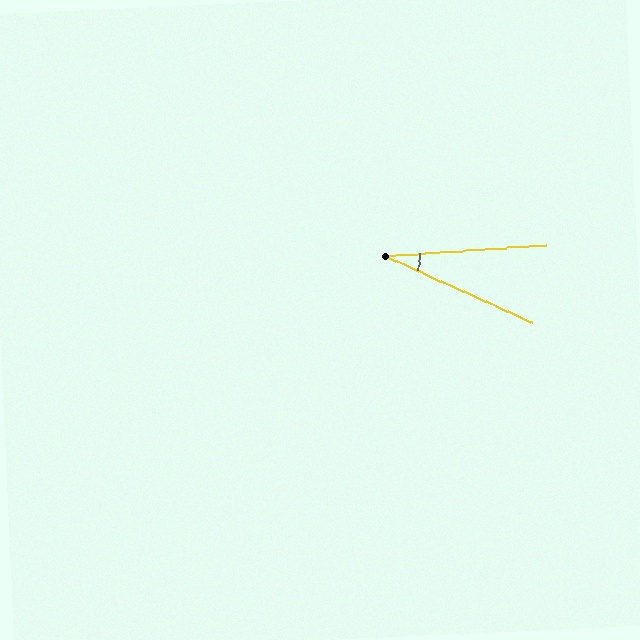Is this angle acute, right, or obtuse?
It is acute.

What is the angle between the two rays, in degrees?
Approximately 29 degrees.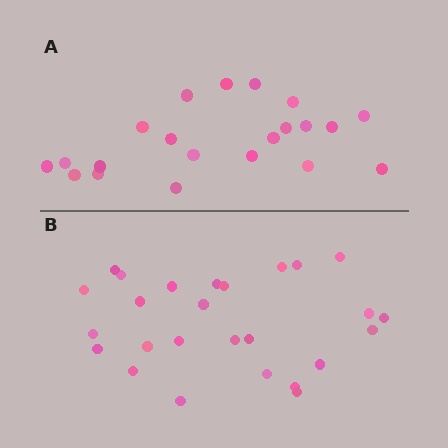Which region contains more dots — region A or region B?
Region B (the bottom region) has more dots.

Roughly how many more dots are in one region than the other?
Region B has about 5 more dots than region A.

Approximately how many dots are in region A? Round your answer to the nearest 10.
About 20 dots. (The exact count is 21, which rounds to 20.)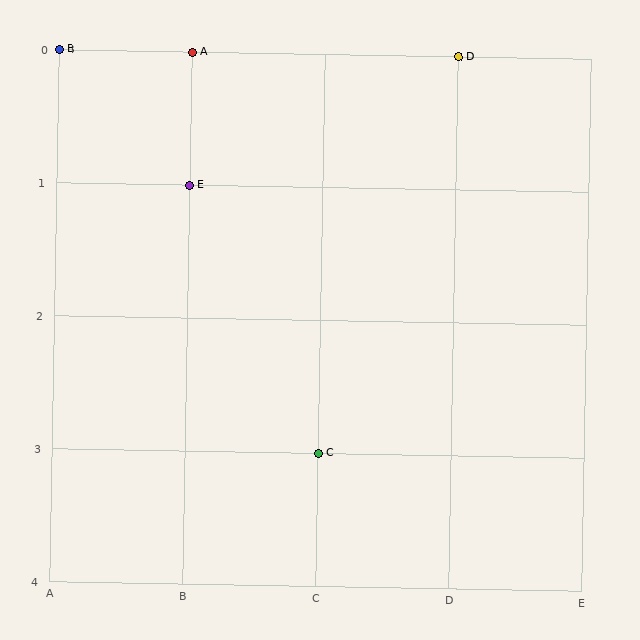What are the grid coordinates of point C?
Point C is at grid coordinates (C, 3).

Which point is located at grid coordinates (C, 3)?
Point C is at (C, 3).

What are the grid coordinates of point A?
Point A is at grid coordinates (B, 0).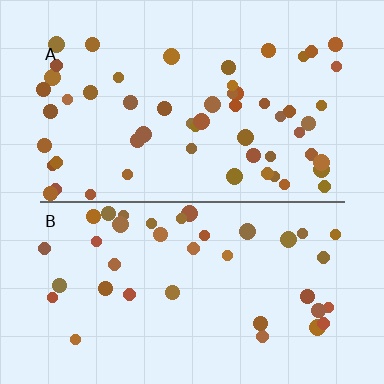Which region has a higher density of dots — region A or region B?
A (the top).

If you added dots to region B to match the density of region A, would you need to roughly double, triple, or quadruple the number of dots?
Approximately double.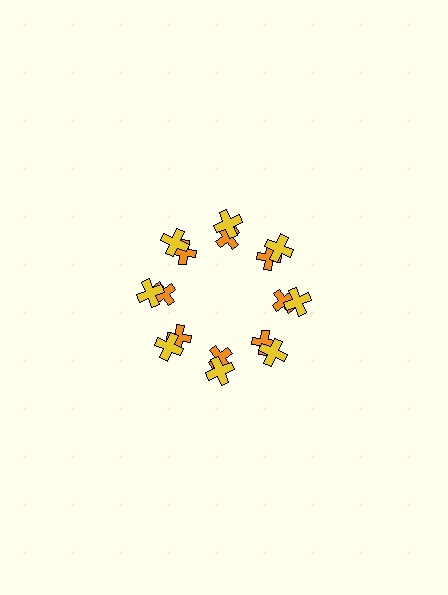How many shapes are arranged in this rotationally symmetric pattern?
There are 16 shapes, arranged in 8 groups of 2.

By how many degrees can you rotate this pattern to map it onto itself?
The pattern maps onto itself every 45 degrees of rotation.